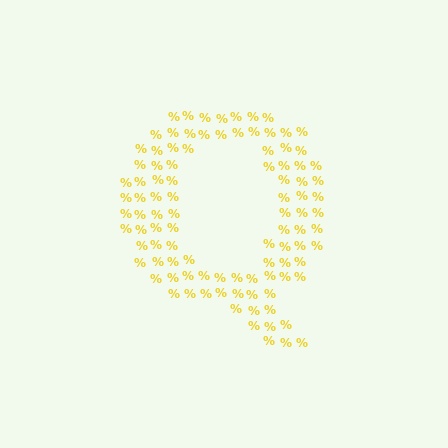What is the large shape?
The large shape is the letter Q.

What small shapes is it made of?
It is made of small percent signs.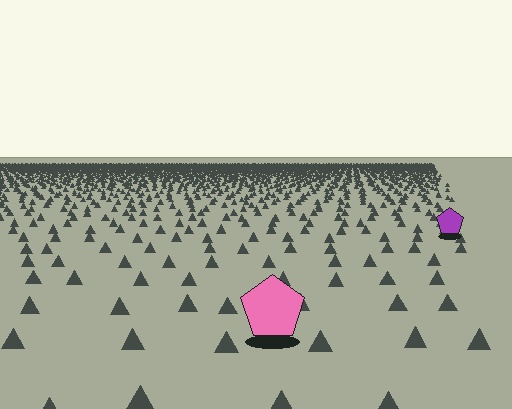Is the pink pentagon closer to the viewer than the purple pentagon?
Yes. The pink pentagon is closer — you can tell from the texture gradient: the ground texture is coarser near it.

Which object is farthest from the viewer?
The purple pentagon is farthest from the viewer. It appears smaller and the ground texture around it is denser.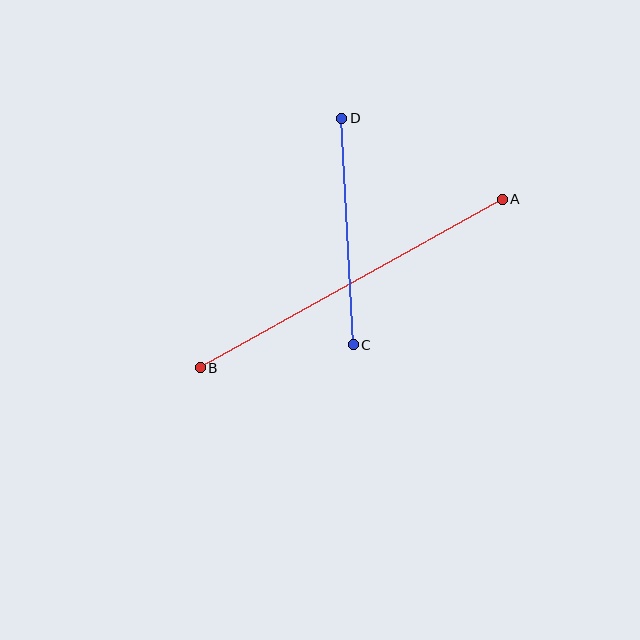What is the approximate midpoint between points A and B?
The midpoint is at approximately (351, 283) pixels.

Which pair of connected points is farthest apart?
Points A and B are farthest apart.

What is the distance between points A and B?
The distance is approximately 346 pixels.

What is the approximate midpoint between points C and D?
The midpoint is at approximately (347, 232) pixels.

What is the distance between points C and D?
The distance is approximately 227 pixels.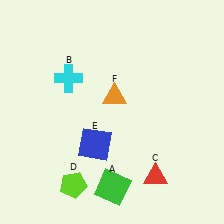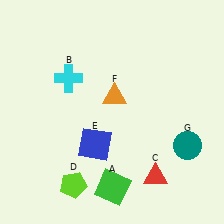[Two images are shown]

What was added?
A teal circle (G) was added in Image 2.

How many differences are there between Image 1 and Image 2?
There is 1 difference between the two images.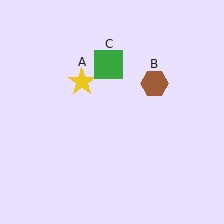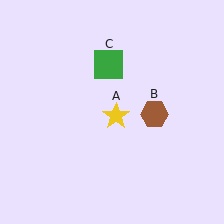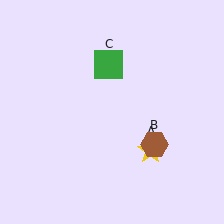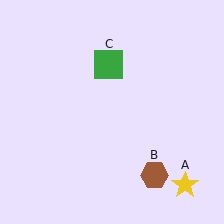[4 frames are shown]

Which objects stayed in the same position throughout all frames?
Green square (object C) remained stationary.